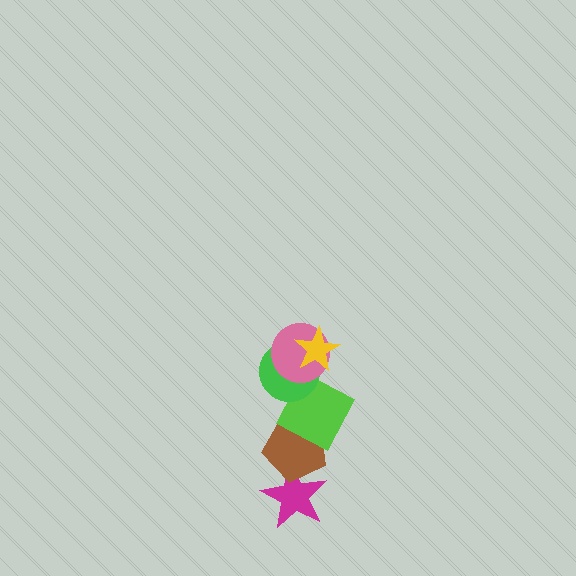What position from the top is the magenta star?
The magenta star is 6th from the top.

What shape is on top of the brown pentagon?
The lime square is on top of the brown pentagon.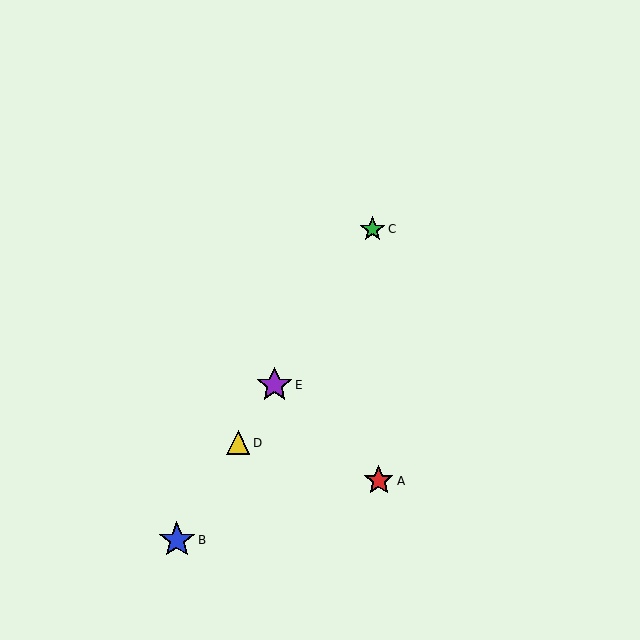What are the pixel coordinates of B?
Object B is at (177, 540).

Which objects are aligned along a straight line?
Objects B, C, D, E are aligned along a straight line.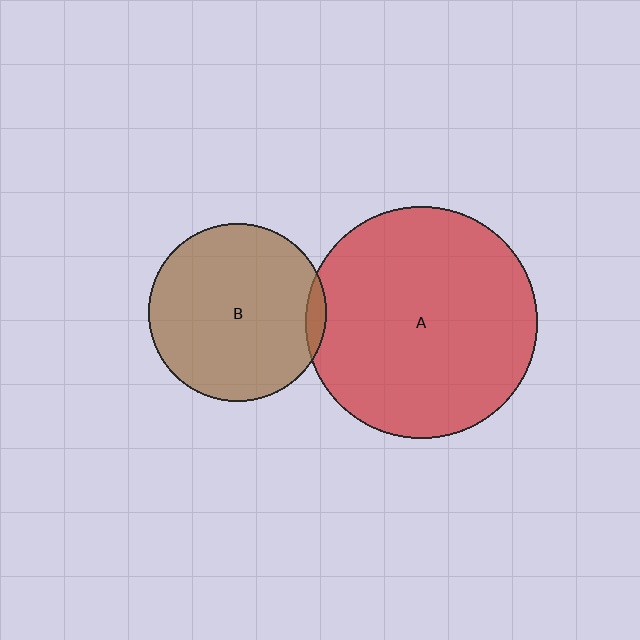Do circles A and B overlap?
Yes.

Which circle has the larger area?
Circle A (red).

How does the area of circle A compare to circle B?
Approximately 1.7 times.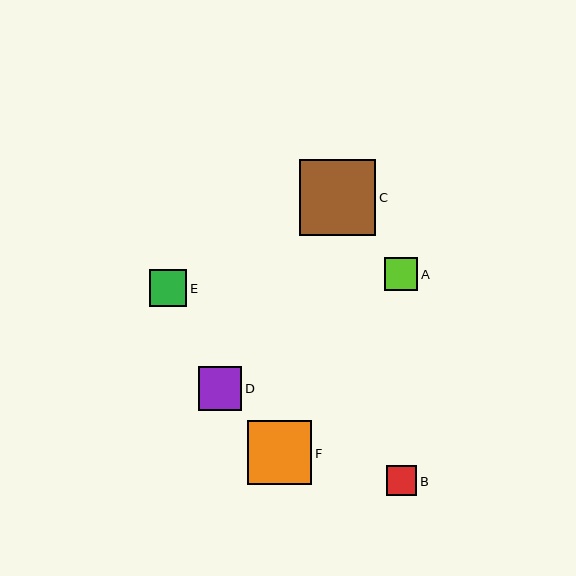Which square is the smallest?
Square B is the smallest with a size of approximately 30 pixels.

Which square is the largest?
Square C is the largest with a size of approximately 76 pixels.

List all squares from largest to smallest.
From largest to smallest: C, F, D, E, A, B.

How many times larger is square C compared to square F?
Square C is approximately 1.2 times the size of square F.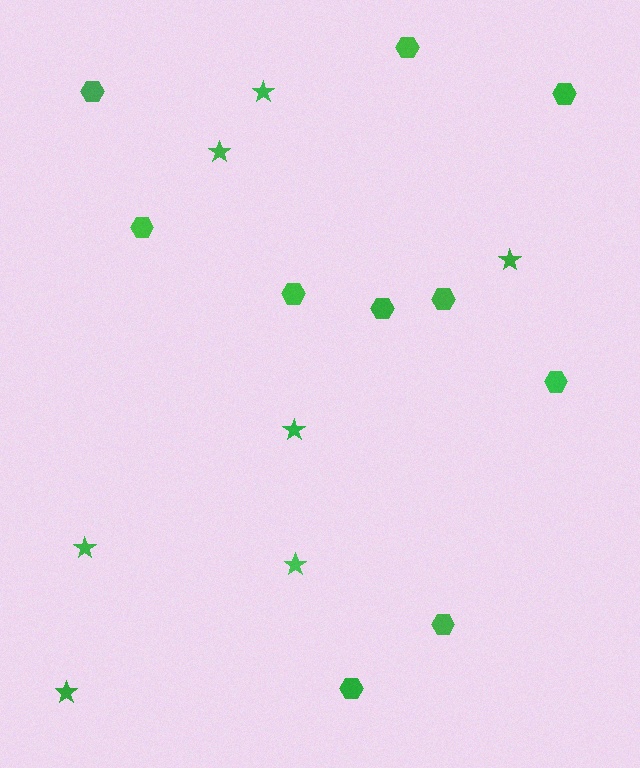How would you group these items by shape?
There are 2 groups: one group of hexagons (10) and one group of stars (7).